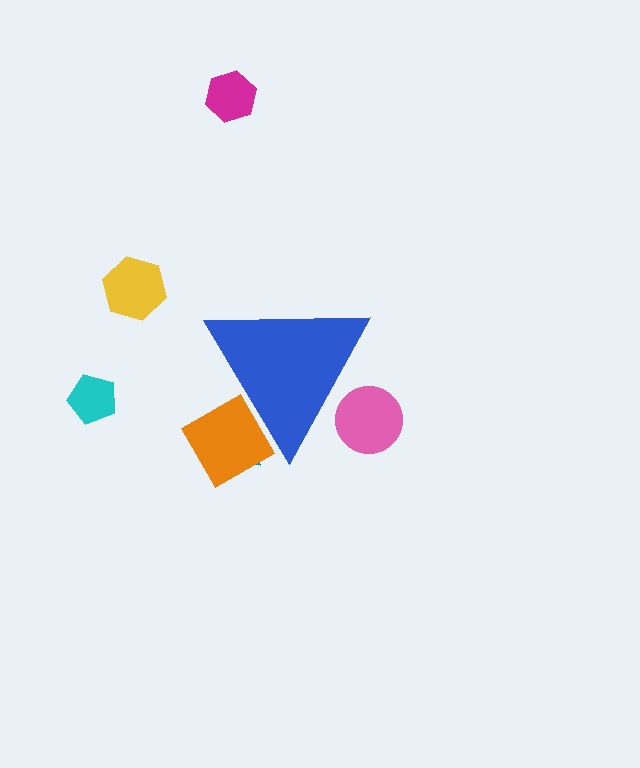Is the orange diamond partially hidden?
Yes, the orange diamond is partially hidden behind the blue triangle.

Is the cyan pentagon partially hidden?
No, the cyan pentagon is fully visible.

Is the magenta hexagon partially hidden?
No, the magenta hexagon is fully visible.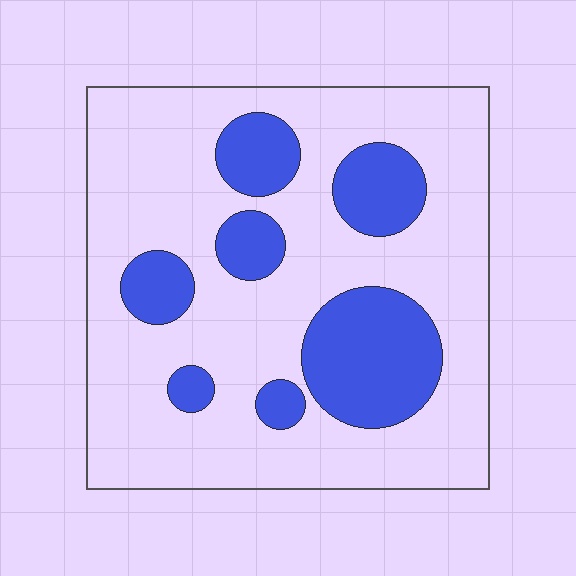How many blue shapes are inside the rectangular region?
7.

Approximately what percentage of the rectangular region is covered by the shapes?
Approximately 25%.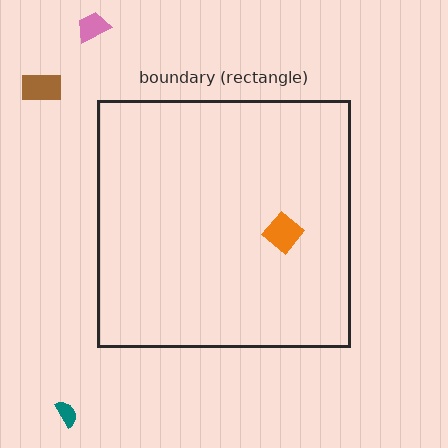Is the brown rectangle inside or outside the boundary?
Outside.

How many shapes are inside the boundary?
1 inside, 3 outside.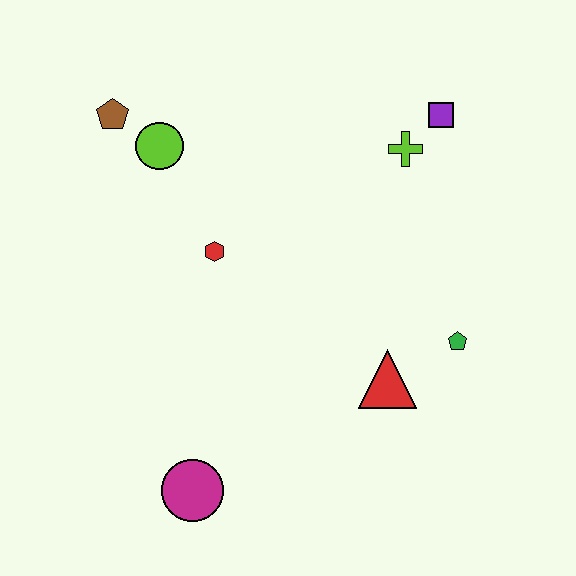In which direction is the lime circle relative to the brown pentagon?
The lime circle is to the right of the brown pentagon.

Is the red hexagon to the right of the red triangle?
No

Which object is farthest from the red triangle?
The brown pentagon is farthest from the red triangle.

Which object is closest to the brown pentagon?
The lime circle is closest to the brown pentagon.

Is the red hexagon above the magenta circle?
Yes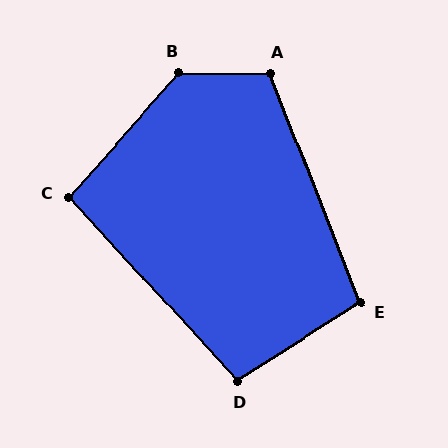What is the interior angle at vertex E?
Approximately 101 degrees (obtuse).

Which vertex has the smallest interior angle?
C, at approximately 96 degrees.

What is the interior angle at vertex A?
Approximately 112 degrees (obtuse).